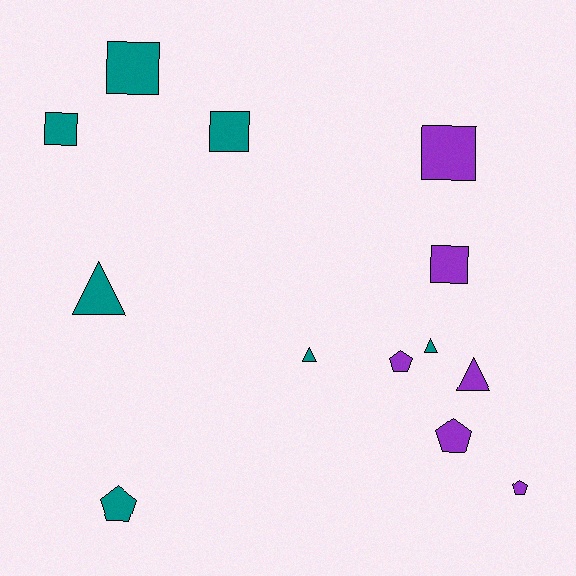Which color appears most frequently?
Teal, with 7 objects.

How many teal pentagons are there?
There is 1 teal pentagon.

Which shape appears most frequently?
Square, with 5 objects.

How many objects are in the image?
There are 13 objects.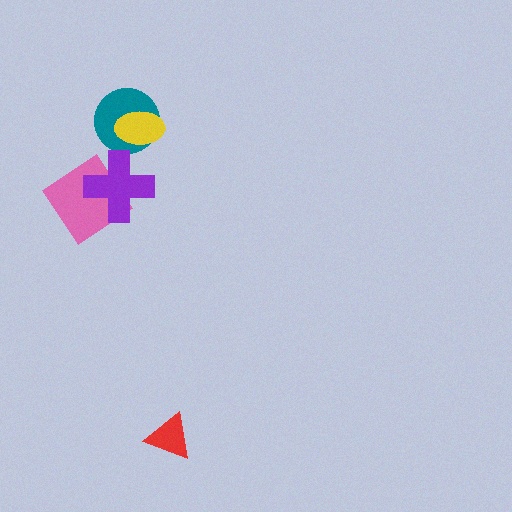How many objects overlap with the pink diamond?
1 object overlaps with the pink diamond.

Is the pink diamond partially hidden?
Yes, it is partially covered by another shape.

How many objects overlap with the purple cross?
1 object overlaps with the purple cross.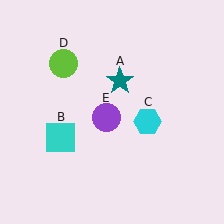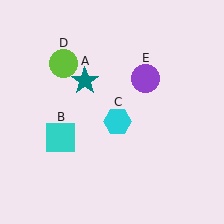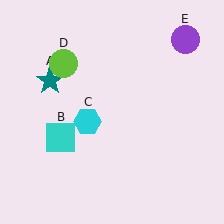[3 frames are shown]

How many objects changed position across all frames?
3 objects changed position: teal star (object A), cyan hexagon (object C), purple circle (object E).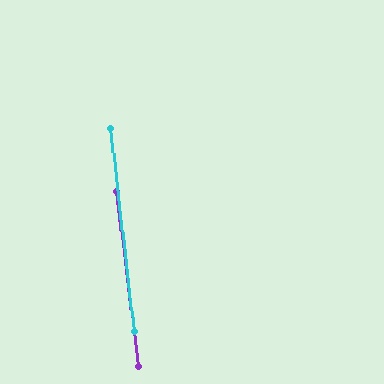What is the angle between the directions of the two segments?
Approximately 1 degree.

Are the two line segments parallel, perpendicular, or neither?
Parallel — their directions differ by only 0.6°.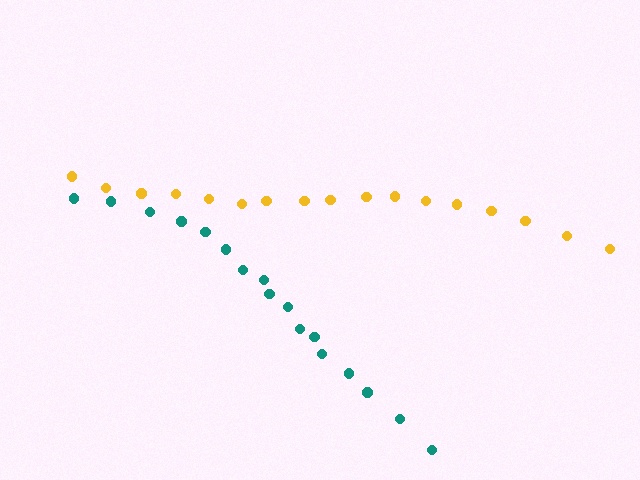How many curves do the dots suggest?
There are 2 distinct paths.